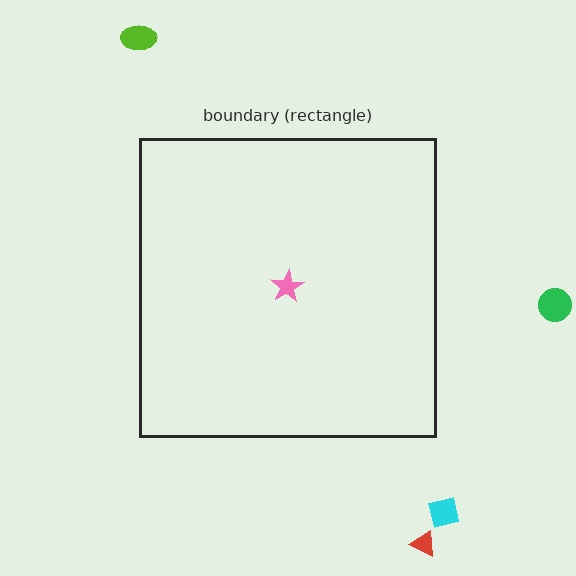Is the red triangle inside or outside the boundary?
Outside.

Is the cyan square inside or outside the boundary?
Outside.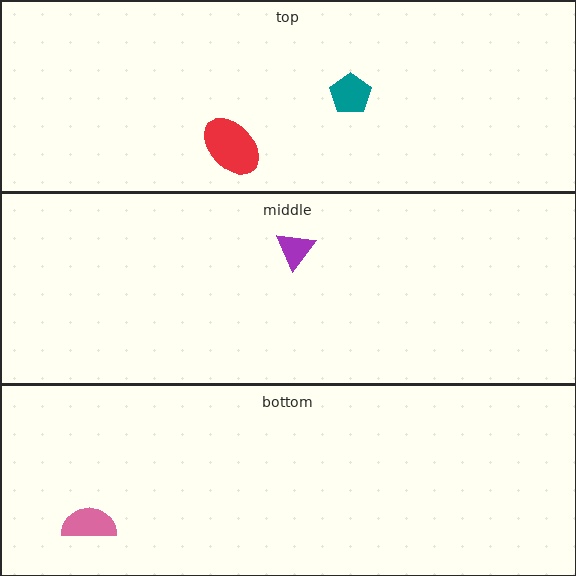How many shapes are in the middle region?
1.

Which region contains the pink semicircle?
The bottom region.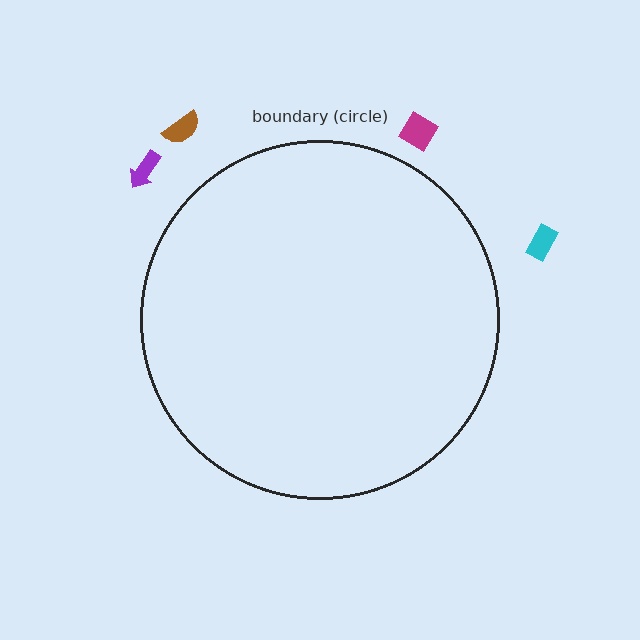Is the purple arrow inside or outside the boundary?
Outside.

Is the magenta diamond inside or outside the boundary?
Outside.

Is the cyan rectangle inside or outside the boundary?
Outside.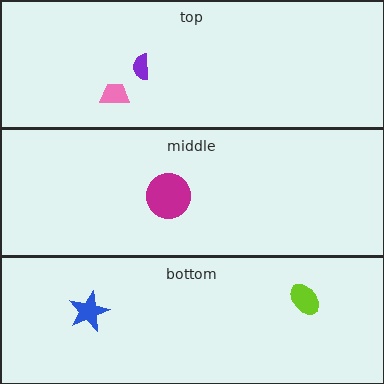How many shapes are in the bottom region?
2.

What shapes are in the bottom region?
The blue star, the lime ellipse.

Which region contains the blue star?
The bottom region.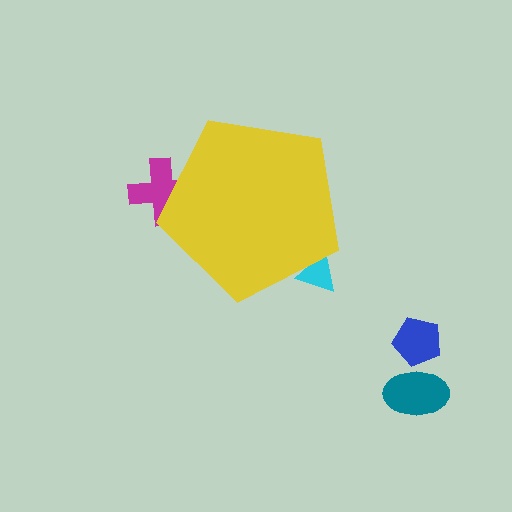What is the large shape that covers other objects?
A yellow pentagon.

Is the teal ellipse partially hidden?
No, the teal ellipse is fully visible.